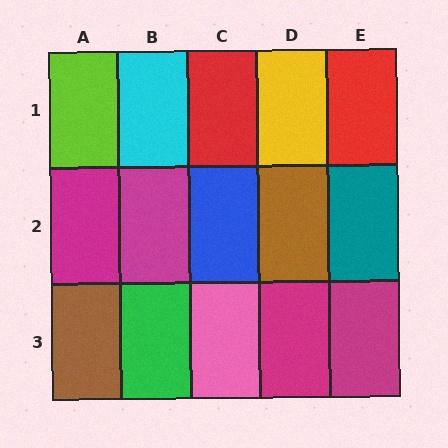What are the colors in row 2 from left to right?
Magenta, magenta, blue, brown, teal.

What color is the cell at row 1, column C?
Red.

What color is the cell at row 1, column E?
Red.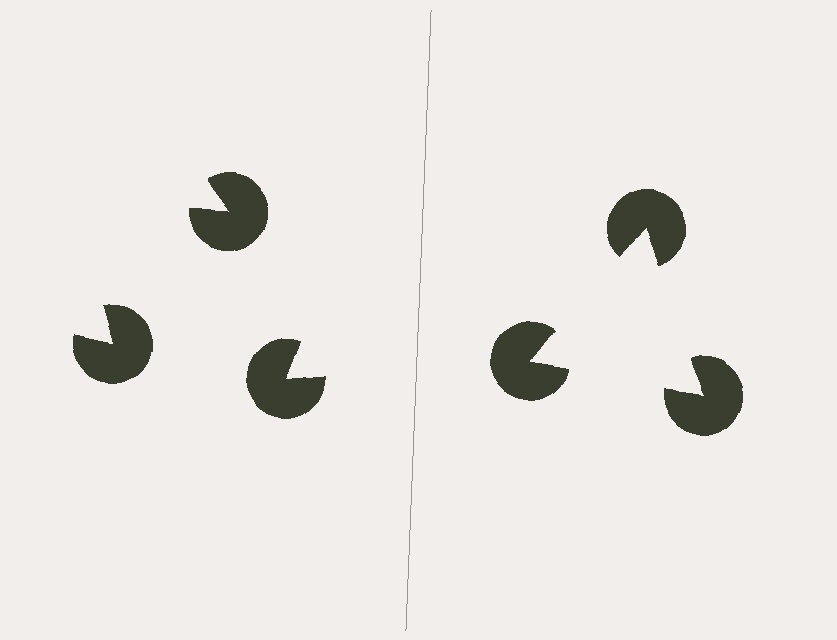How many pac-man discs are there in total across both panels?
6 — 3 on each side.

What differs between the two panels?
The pac-man discs are positioned identically on both sides; only the wedge orientations differ. On the right they align to a triangle; on the left they are misaligned.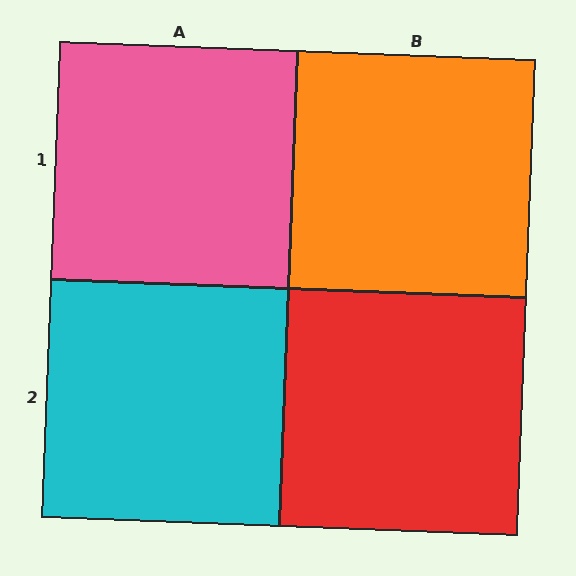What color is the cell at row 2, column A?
Cyan.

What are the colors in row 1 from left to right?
Pink, orange.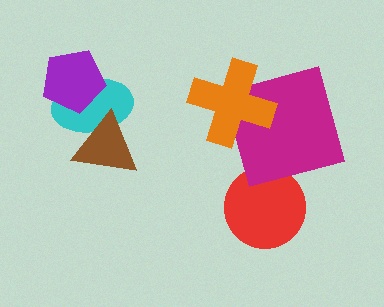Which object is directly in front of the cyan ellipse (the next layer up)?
The purple pentagon is directly in front of the cyan ellipse.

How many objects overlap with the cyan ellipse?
2 objects overlap with the cyan ellipse.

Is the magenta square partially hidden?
Yes, it is partially covered by another shape.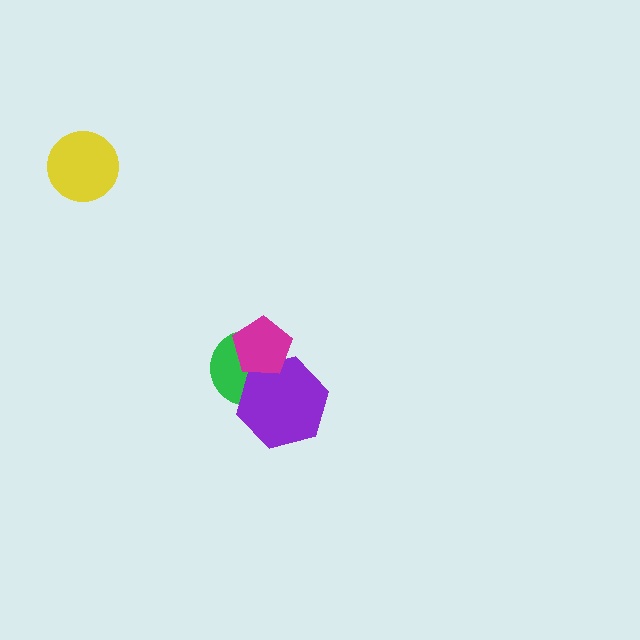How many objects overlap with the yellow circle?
0 objects overlap with the yellow circle.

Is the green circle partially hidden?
Yes, it is partially covered by another shape.